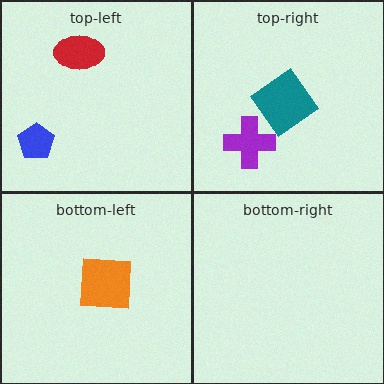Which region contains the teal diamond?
The top-right region.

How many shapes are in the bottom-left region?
1.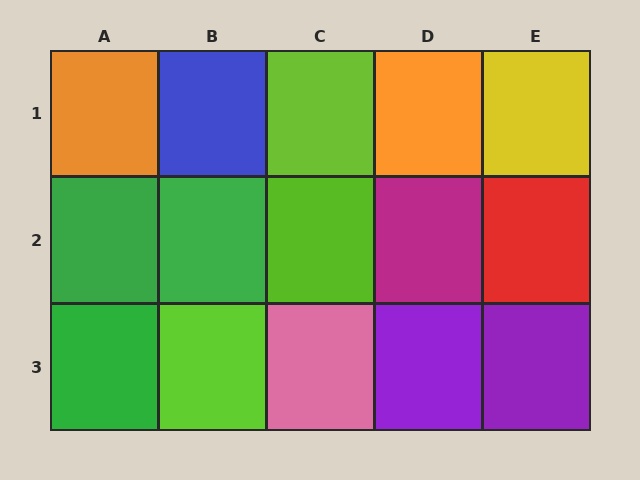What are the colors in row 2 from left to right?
Green, green, lime, magenta, red.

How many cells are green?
3 cells are green.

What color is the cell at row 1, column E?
Yellow.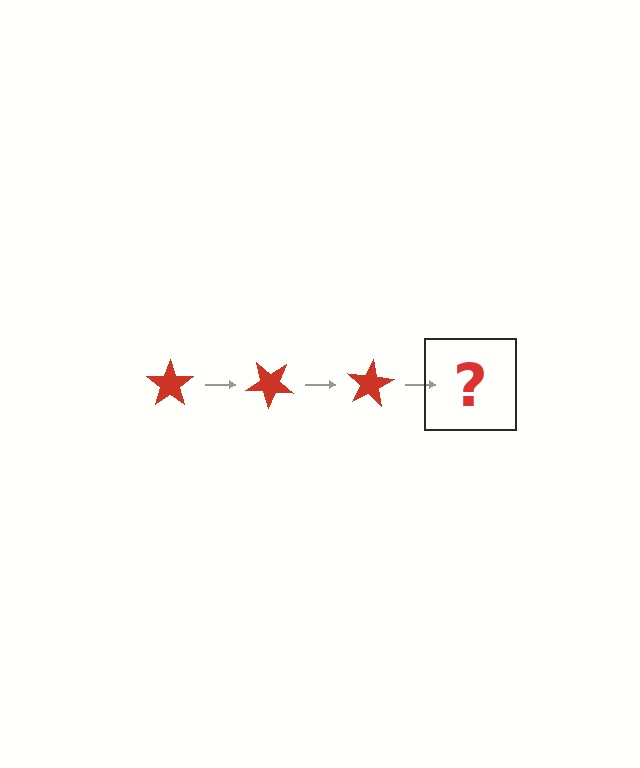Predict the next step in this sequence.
The next step is a red star rotated 120 degrees.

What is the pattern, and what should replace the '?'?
The pattern is that the star rotates 40 degrees each step. The '?' should be a red star rotated 120 degrees.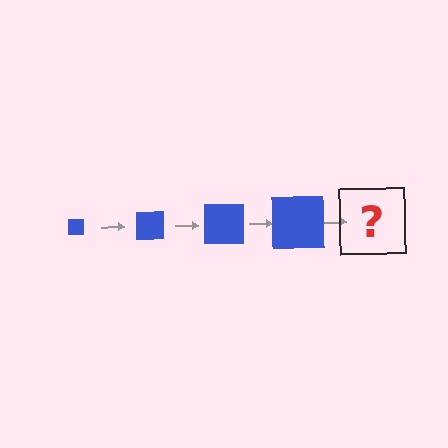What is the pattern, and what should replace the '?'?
The pattern is that the square gets progressively larger each step. The '?' should be a blue square, larger than the previous one.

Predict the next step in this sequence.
The next step is a blue square, larger than the previous one.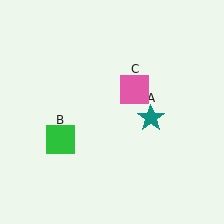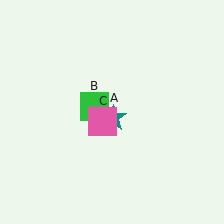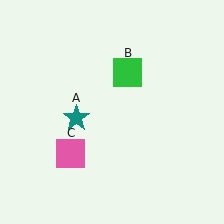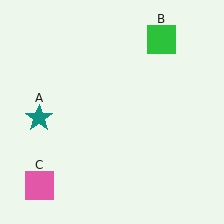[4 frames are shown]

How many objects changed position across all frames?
3 objects changed position: teal star (object A), green square (object B), pink square (object C).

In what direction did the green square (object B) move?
The green square (object B) moved up and to the right.